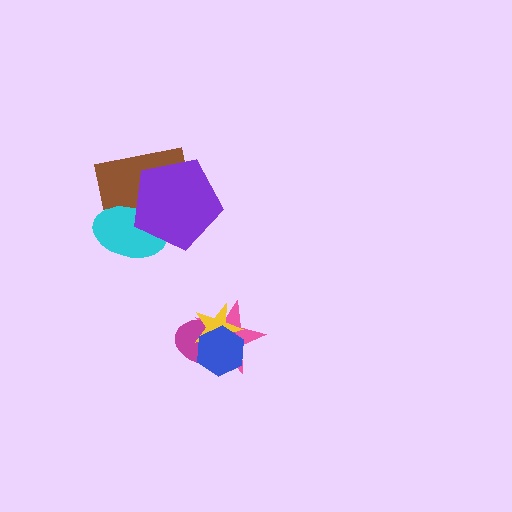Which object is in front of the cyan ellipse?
The purple pentagon is in front of the cyan ellipse.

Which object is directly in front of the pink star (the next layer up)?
The magenta ellipse is directly in front of the pink star.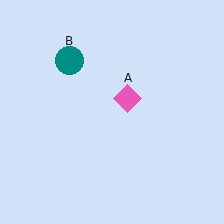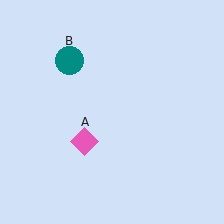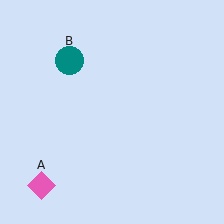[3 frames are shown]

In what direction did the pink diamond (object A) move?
The pink diamond (object A) moved down and to the left.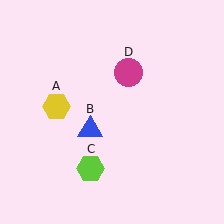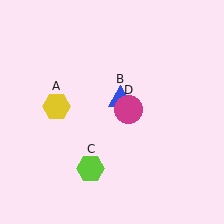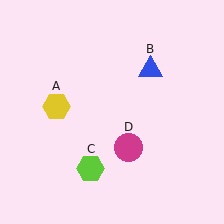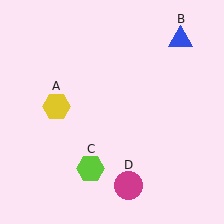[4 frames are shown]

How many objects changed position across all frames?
2 objects changed position: blue triangle (object B), magenta circle (object D).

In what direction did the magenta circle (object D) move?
The magenta circle (object D) moved down.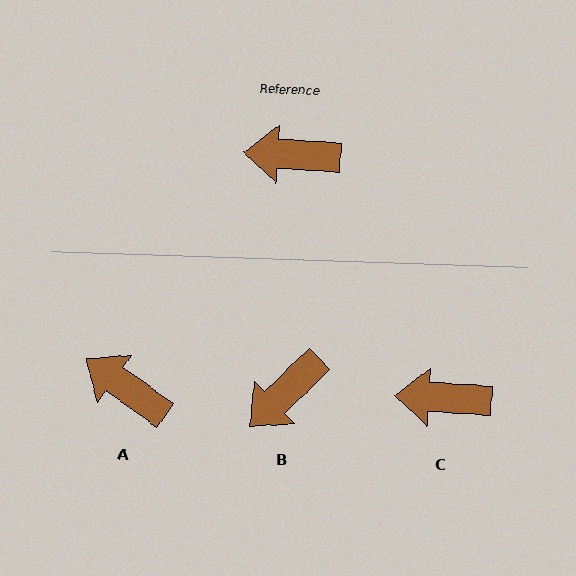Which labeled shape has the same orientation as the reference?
C.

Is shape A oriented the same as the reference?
No, it is off by about 32 degrees.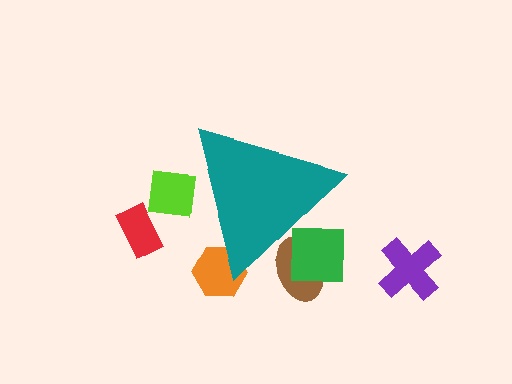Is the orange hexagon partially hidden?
Yes, the orange hexagon is partially hidden behind the teal triangle.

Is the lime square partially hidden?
Yes, the lime square is partially hidden behind the teal triangle.